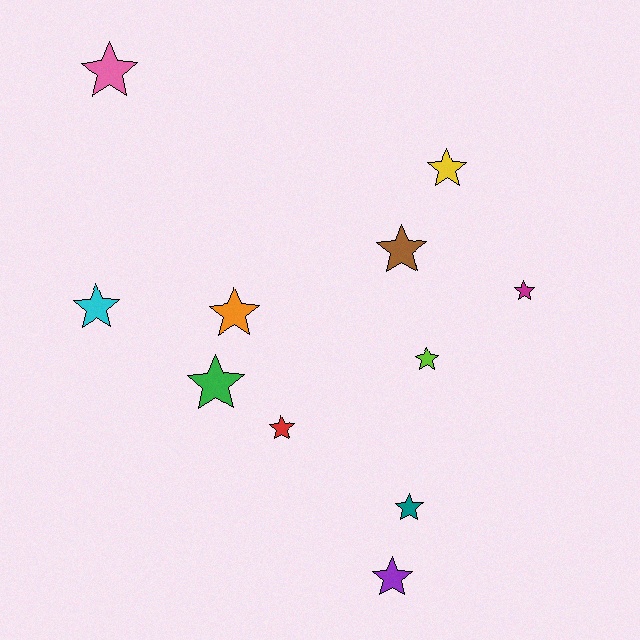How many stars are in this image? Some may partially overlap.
There are 11 stars.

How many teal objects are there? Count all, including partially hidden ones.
There is 1 teal object.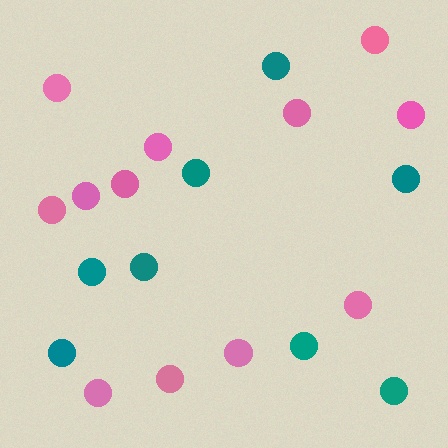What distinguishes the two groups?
There are 2 groups: one group of teal circles (8) and one group of pink circles (12).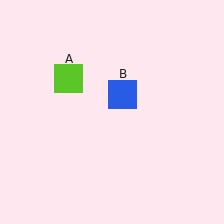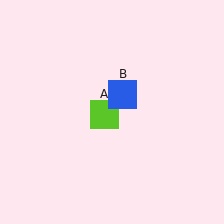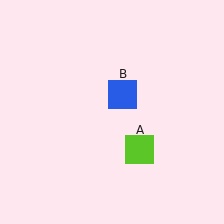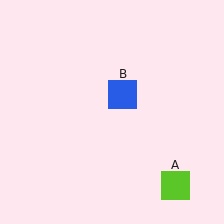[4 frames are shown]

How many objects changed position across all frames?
1 object changed position: lime square (object A).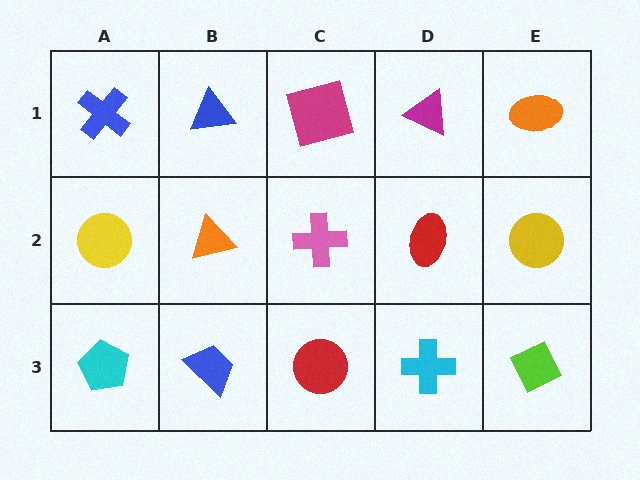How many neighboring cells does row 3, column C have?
3.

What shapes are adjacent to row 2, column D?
A magenta triangle (row 1, column D), a cyan cross (row 3, column D), a pink cross (row 2, column C), a yellow circle (row 2, column E).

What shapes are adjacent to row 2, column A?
A blue cross (row 1, column A), a cyan pentagon (row 3, column A), an orange triangle (row 2, column B).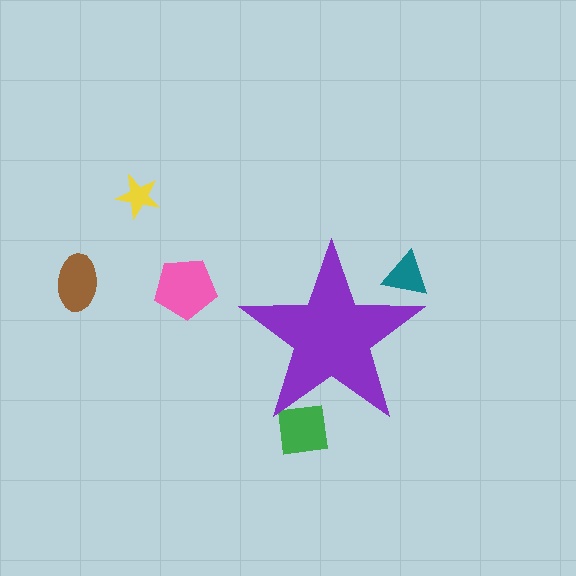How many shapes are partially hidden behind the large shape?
2 shapes are partially hidden.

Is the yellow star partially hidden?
No, the yellow star is fully visible.